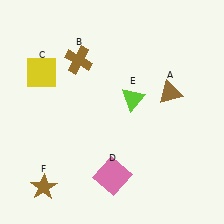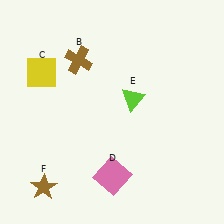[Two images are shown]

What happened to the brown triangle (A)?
The brown triangle (A) was removed in Image 2. It was in the top-right area of Image 1.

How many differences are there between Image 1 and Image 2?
There is 1 difference between the two images.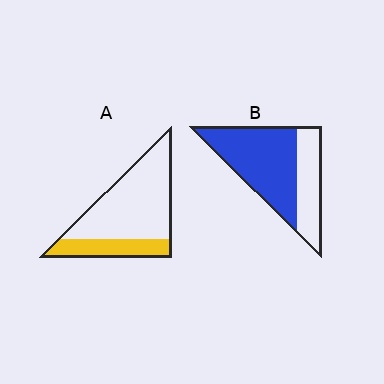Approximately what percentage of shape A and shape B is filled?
A is approximately 25% and B is approximately 65%.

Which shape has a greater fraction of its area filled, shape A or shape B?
Shape B.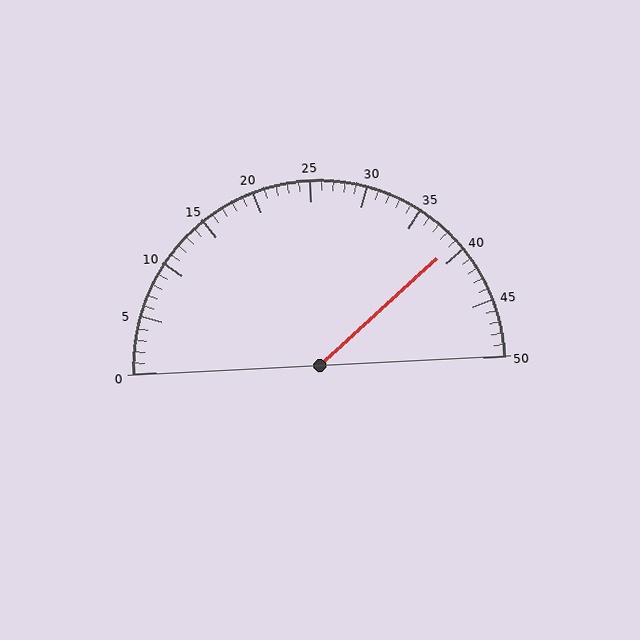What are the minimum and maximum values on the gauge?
The gauge ranges from 0 to 50.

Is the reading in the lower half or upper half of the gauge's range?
The reading is in the upper half of the range (0 to 50).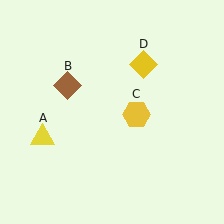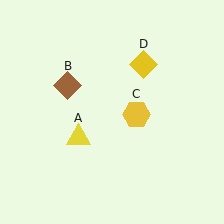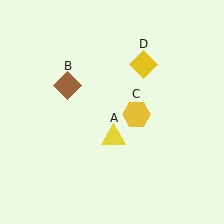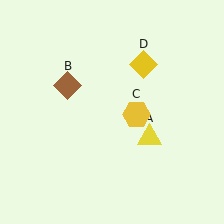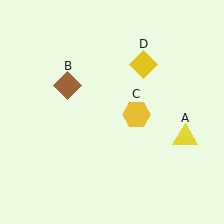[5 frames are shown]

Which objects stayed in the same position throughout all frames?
Brown diamond (object B) and yellow hexagon (object C) and yellow diamond (object D) remained stationary.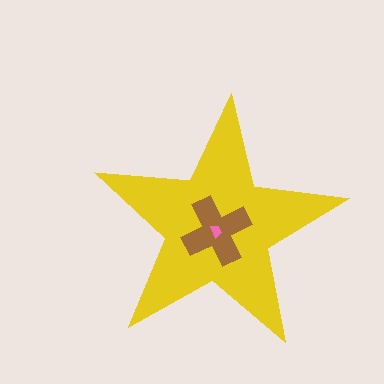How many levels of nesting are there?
3.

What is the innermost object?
The pink trapezoid.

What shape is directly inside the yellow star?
The brown cross.